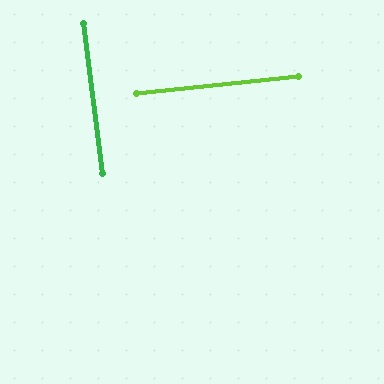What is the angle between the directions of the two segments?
Approximately 89 degrees.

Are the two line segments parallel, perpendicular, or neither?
Perpendicular — they meet at approximately 89°.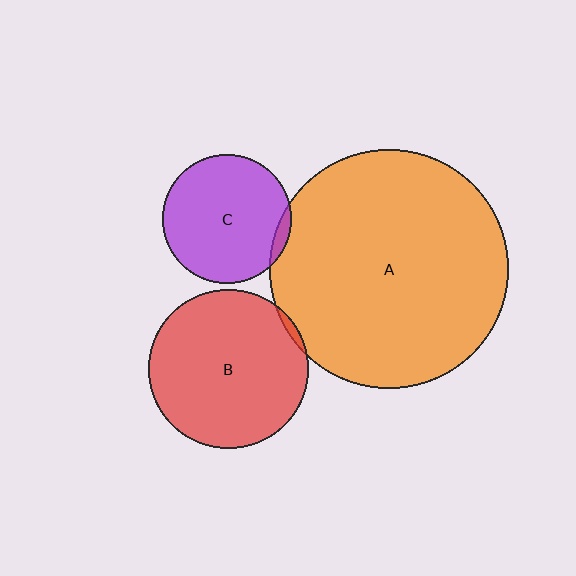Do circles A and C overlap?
Yes.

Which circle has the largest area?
Circle A (orange).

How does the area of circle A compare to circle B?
Approximately 2.2 times.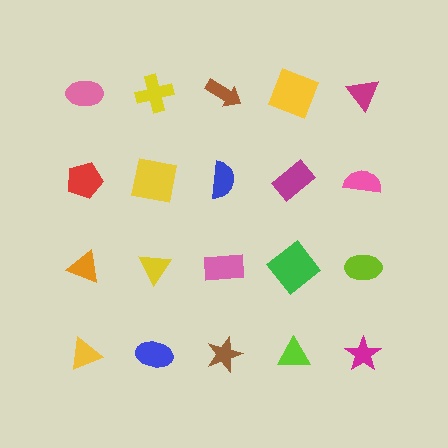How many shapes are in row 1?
5 shapes.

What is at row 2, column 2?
A yellow square.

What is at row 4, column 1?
A yellow triangle.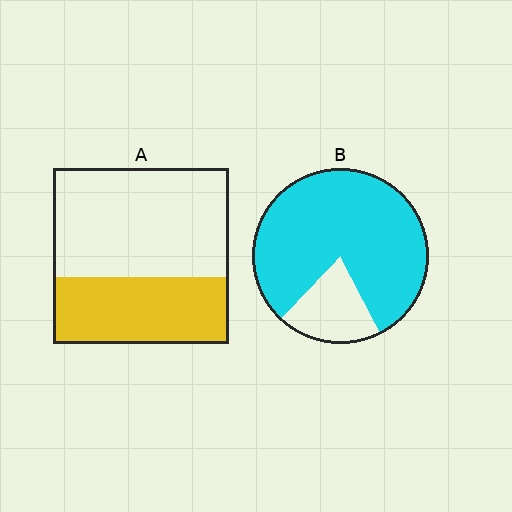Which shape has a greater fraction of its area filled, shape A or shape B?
Shape B.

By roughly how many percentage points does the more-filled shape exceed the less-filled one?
By roughly 45 percentage points (B over A).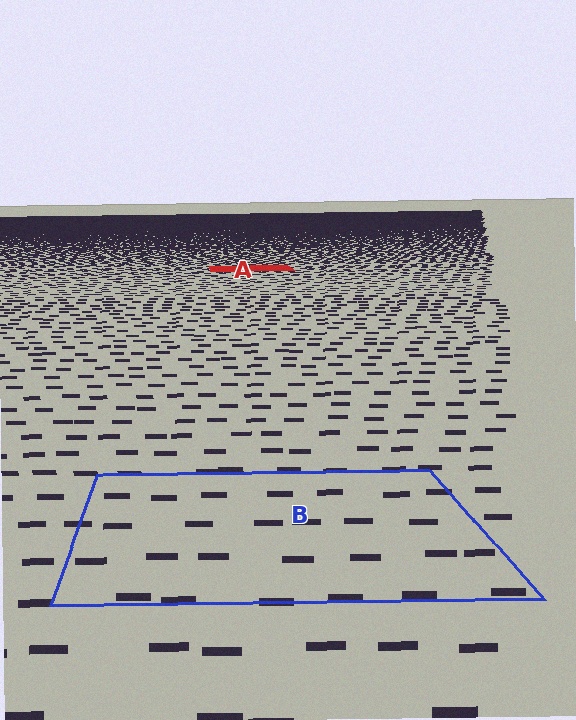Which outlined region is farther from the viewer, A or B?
Region A is farther from the viewer — the texture elements inside it appear smaller and more densely packed.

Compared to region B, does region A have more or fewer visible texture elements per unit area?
Region A has more texture elements per unit area — they are packed more densely because it is farther away.